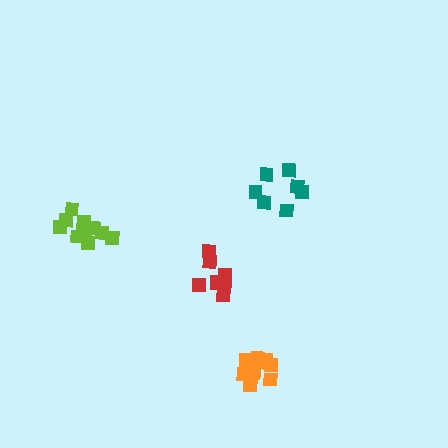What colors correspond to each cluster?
The clusters are colored: orange, lime, red, teal.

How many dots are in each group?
Group 1: 12 dots, Group 2: 12 dots, Group 3: 9 dots, Group 4: 7 dots (40 total).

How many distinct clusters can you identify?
There are 4 distinct clusters.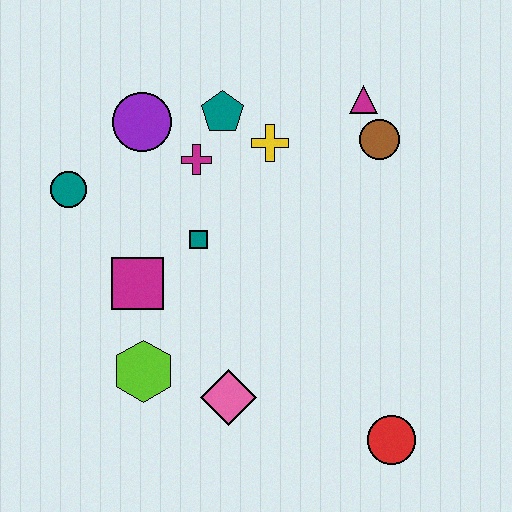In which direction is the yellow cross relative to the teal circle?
The yellow cross is to the right of the teal circle.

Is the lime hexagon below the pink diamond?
No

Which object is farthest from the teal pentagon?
The red circle is farthest from the teal pentagon.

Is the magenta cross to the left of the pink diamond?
Yes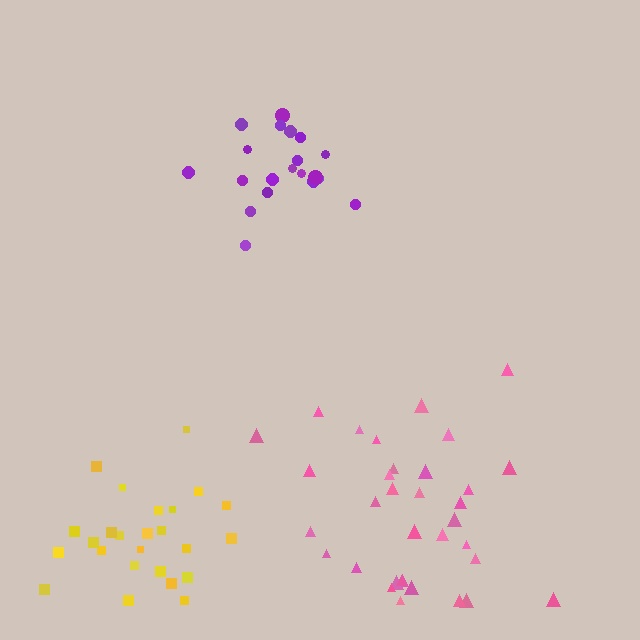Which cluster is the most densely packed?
Purple.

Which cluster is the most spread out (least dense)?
Pink.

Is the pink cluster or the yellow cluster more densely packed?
Yellow.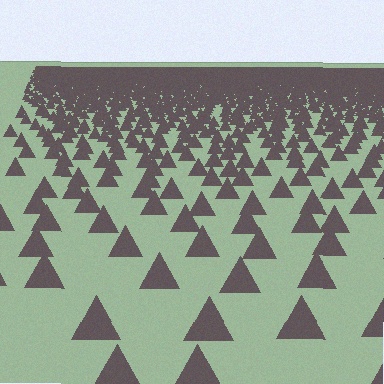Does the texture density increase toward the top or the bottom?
Density increases toward the top.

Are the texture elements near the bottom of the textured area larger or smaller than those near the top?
Larger. Near the bottom, elements are closer to the viewer and appear at a bigger on-screen size.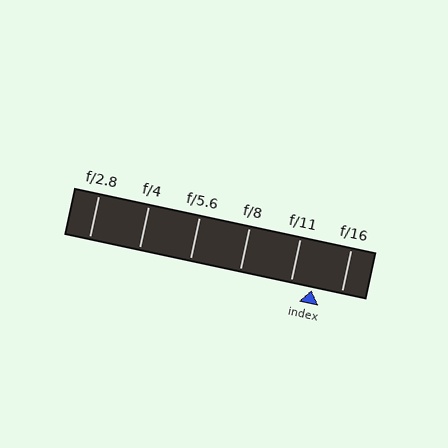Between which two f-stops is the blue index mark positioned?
The index mark is between f/11 and f/16.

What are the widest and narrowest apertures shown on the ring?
The widest aperture shown is f/2.8 and the narrowest is f/16.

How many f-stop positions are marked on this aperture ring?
There are 6 f-stop positions marked.